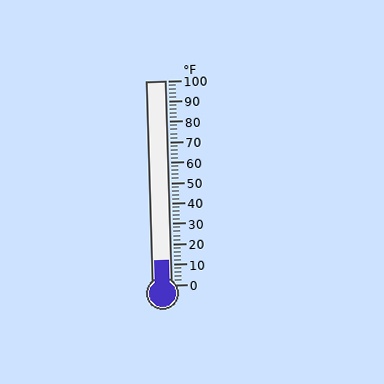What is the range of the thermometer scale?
The thermometer scale ranges from 0°F to 100°F.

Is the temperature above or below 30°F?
The temperature is below 30°F.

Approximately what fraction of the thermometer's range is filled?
The thermometer is filled to approximately 10% of its range.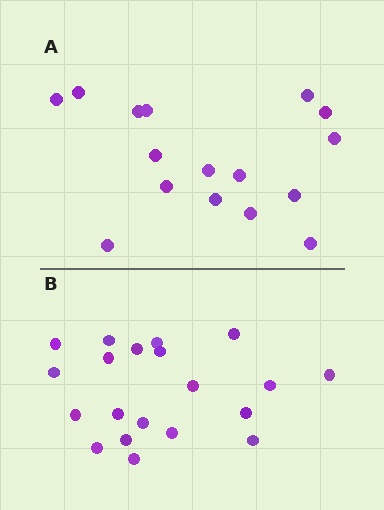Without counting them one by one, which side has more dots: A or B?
Region B (the bottom region) has more dots.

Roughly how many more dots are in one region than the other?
Region B has about 4 more dots than region A.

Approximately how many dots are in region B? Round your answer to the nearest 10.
About 20 dots.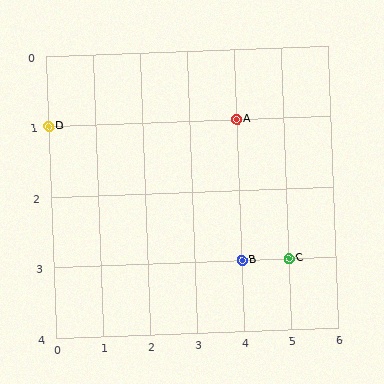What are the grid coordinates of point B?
Point B is at grid coordinates (4, 3).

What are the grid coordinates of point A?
Point A is at grid coordinates (4, 1).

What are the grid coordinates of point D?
Point D is at grid coordinates (0, 1).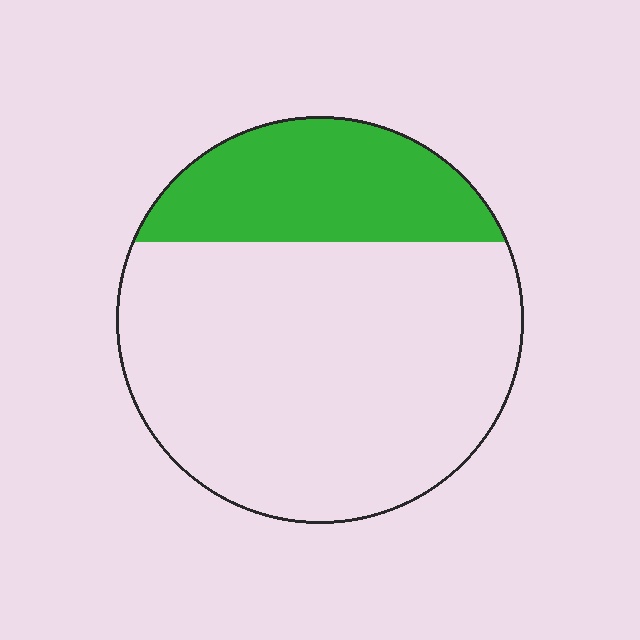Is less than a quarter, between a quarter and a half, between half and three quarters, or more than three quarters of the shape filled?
Between a quarter and a half.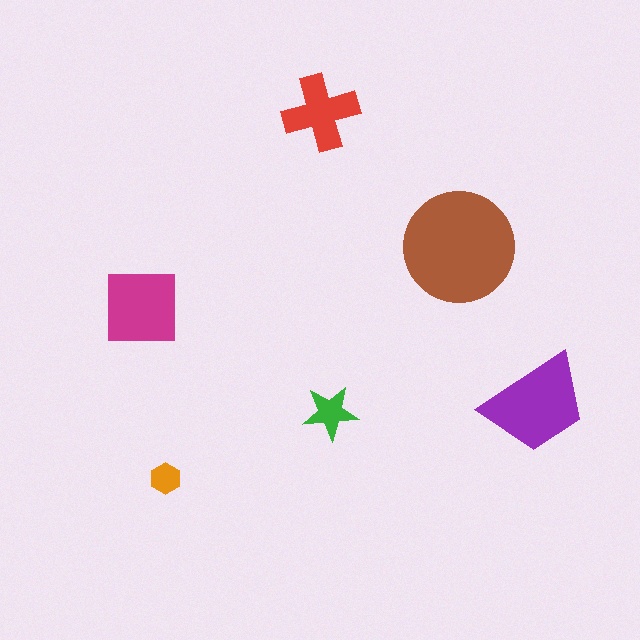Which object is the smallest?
The orange hexagon.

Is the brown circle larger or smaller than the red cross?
Larger.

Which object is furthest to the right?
The purple trapezoid is rightmost.